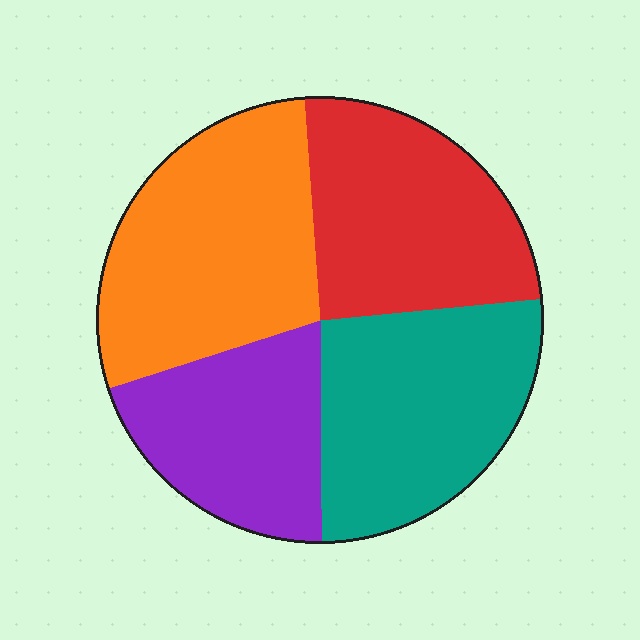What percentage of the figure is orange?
Orange takes up about one quarter (1/4) of the figure.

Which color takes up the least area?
Purple, at roughly 20%.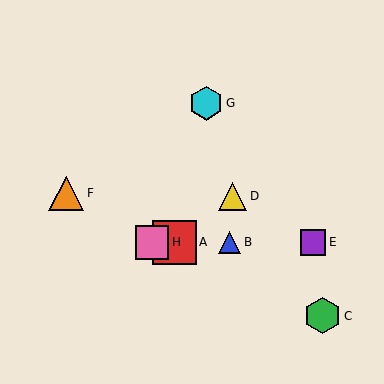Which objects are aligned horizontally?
Objects A, B, E, H are aligned horizontally.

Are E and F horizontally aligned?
No, E is at y≈242 and F is at y≈194.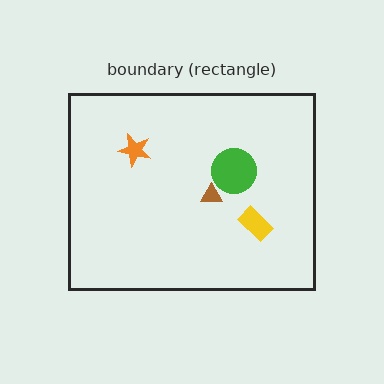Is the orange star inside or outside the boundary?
Inside.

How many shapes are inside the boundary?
4 inside, 0 outside.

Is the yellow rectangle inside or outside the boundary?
Inside.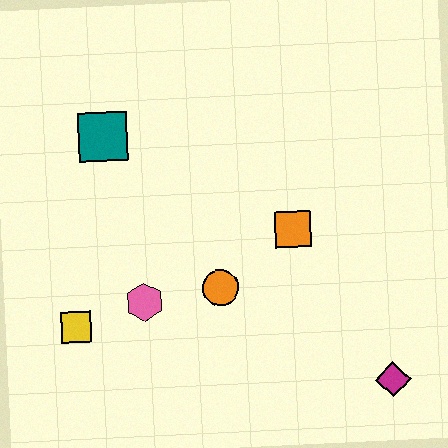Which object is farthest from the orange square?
The yellow square is farthest from the orange square.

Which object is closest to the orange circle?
The pink hexagon is closest to the orange circle.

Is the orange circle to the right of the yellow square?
Yes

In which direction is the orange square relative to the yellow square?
The orange square is to the right of the yellow square.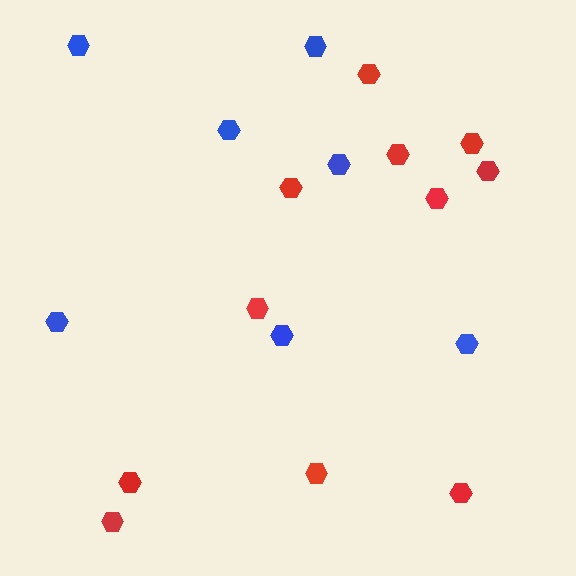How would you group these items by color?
There are 2 groups: one group of red hexagons (11) and one group of blue hexagons (7).